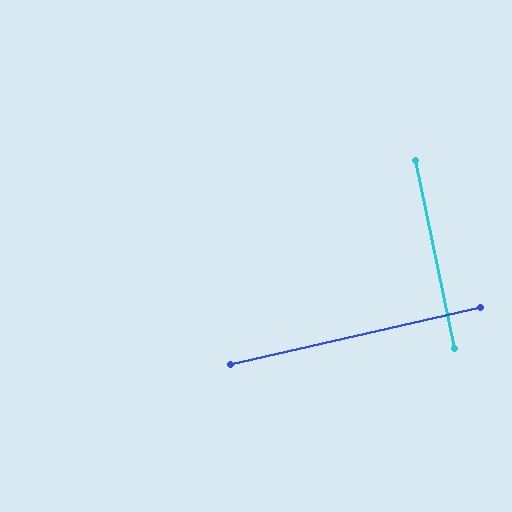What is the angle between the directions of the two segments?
Approximately 89 degrees.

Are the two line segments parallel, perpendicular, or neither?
Perpendicular — they meet at approximately 89°.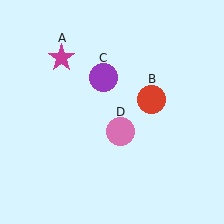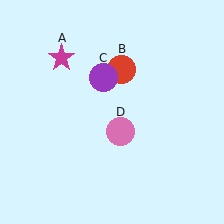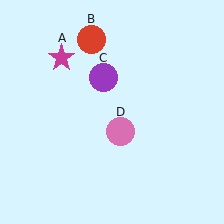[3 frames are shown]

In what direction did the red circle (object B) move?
The red circle (object B) moved up and to the left.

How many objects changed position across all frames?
1 object changed position: red circle (object B).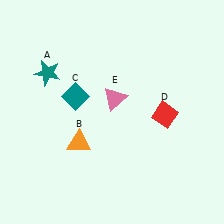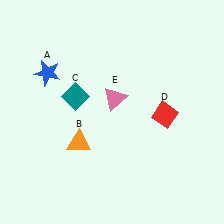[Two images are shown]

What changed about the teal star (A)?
In Image 1, A is teal. In Image 2, it changed to blue.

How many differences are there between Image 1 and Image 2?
There is 1 difference between the two images.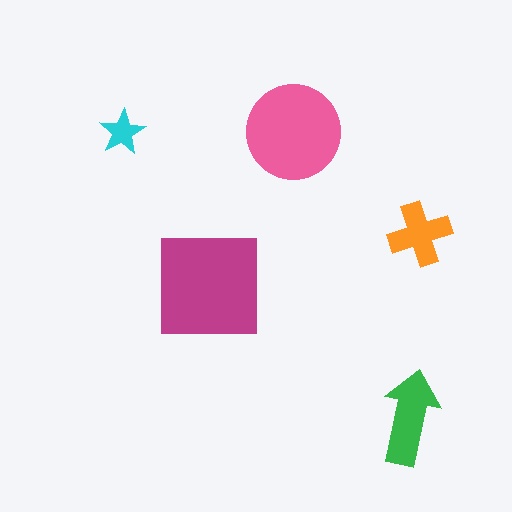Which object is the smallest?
The cyan star.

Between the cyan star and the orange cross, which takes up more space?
The orange cross.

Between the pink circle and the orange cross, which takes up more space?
The pink circle.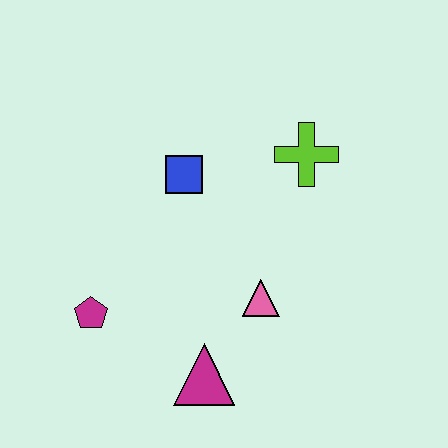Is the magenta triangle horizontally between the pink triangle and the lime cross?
No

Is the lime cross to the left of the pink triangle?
No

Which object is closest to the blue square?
The lime cross is closest to the blue square.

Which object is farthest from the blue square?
The magenta triangle is farthest from the blue square.